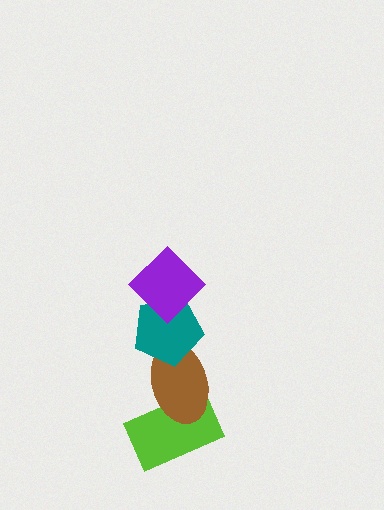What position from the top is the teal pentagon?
The teal pentagon is 2nd from the top.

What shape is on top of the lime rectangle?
The brown ellipse is on top of the lime rectangle.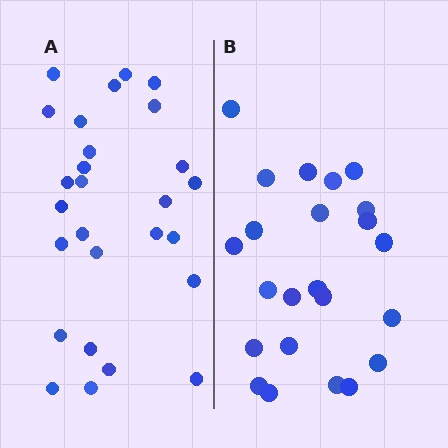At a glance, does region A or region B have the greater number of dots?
Region A (the left region) has more dots.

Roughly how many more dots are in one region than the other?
Region A has about 4 more dots than region B.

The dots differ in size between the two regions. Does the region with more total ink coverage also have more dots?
No. Region B has more total ink coverage because its dots are larger, but region A actually contains more individual dots. Total area can be misleading — the number of items is what matters here.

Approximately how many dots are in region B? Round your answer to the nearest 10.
About 20 dots. (The exact count is 23, which rounds to 20.)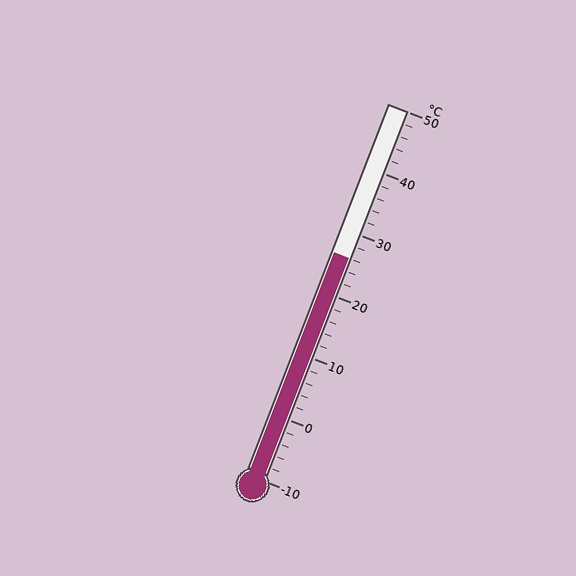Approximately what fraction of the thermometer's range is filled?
The thermometer is filled to approximately 60% of its range.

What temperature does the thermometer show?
The thermometer shows approximately 26°C.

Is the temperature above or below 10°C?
The temperature is above 10°C.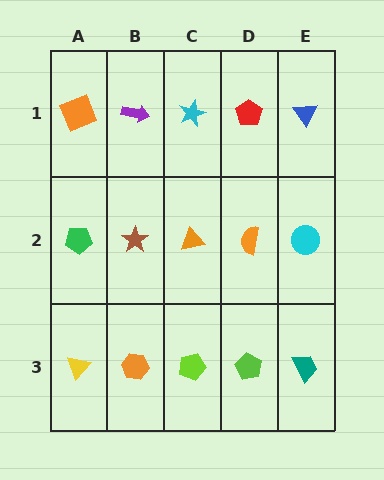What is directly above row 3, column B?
A brown star.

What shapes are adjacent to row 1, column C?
An orange triangle (row 2, column C), a purple arrow (row 1, column B), a red pentagon (row 1, column D).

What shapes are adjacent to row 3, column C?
An orange triangle (row 2, column C), an orange hexagon (row 3, column B), a lime pentagon (row 3, column D).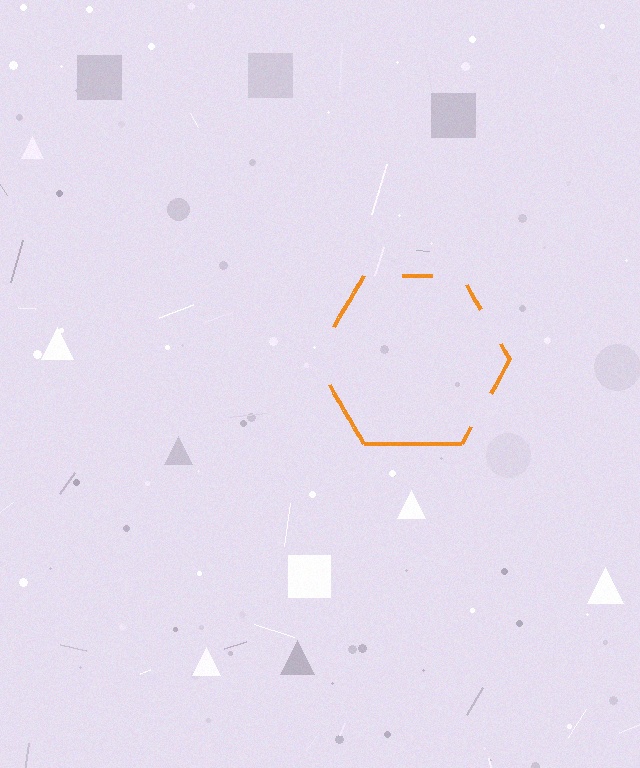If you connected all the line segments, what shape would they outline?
They would outline a hexagon.